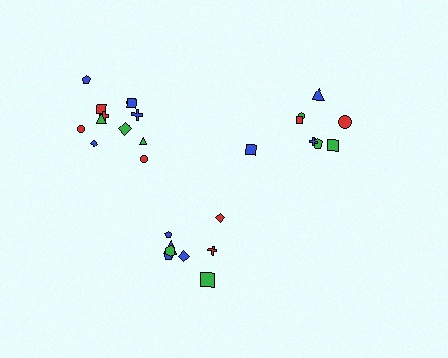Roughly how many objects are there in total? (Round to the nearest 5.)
Roughly 30 objects in total.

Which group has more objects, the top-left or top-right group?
The top-left group.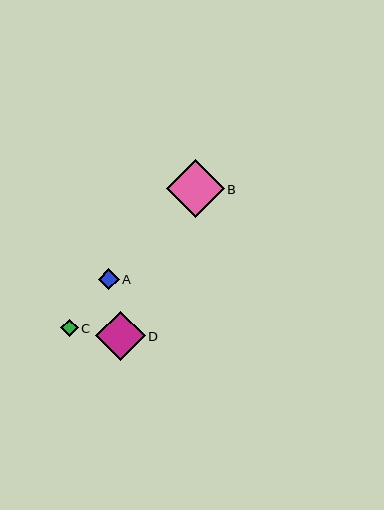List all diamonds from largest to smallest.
From largest to smallest: B, D, A, C.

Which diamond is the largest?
Diamond B is the largest with a size of approximately 58 pixels.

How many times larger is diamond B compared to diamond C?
Diamond B is approximately 3.4 times the size of diamond C.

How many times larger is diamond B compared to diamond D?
Diamond B is approximately 1.2 times the size of diamond D.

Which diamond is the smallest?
Diamond C is the smallest with a size of approximately 17 pixels.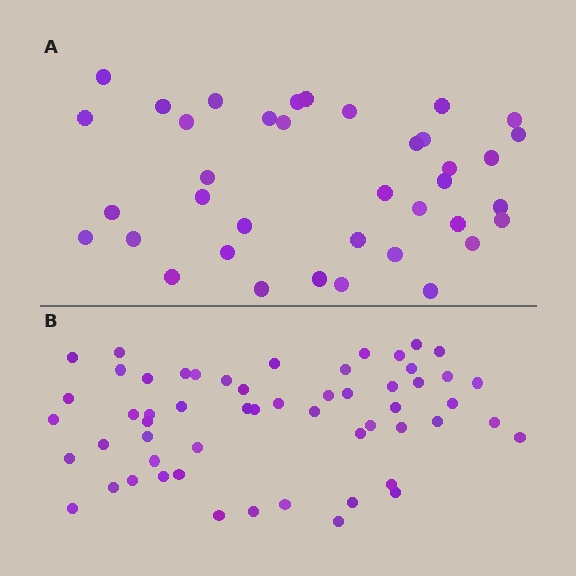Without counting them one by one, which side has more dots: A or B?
Region B (the bottom region) has more dots.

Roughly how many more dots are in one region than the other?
Region B has approximately 20 more dots than region A.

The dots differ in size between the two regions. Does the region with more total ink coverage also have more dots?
No. Region A has more total ink coverage because its dots are larger, but region B actually contains more individual dots. Total area can be misleading — the number of items is what matters here.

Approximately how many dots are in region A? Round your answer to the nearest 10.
About 40 dots. (The exact count is 38, which rounds to 40.)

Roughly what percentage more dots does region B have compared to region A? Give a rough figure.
About 45% more.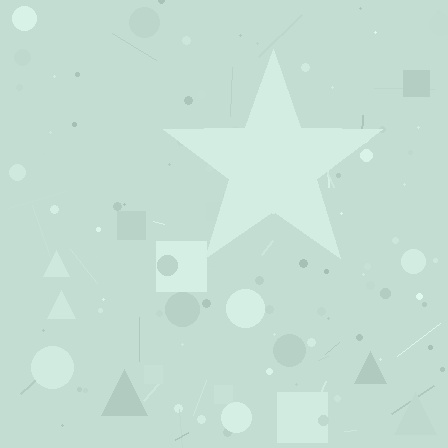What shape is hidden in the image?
A star is hidden in the image.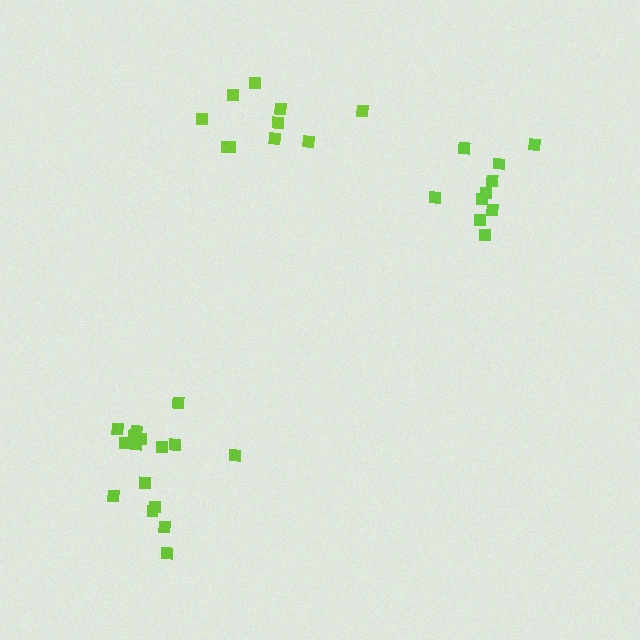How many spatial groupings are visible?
There are 3 spatial groupings.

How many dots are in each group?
Group 1: 16 dots, Group 2: 10 dots, Group 3: 10 dots (36 total).